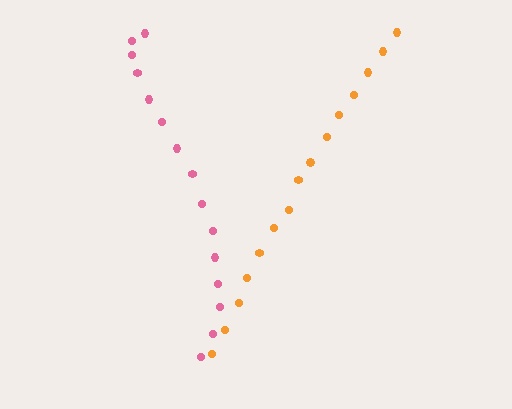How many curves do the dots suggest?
There are 2 distinct paths.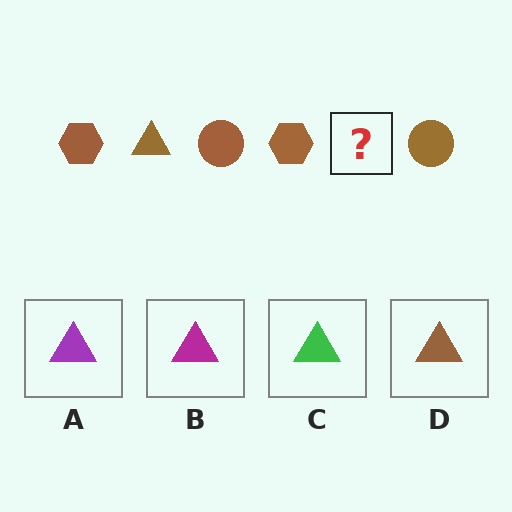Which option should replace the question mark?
Option D.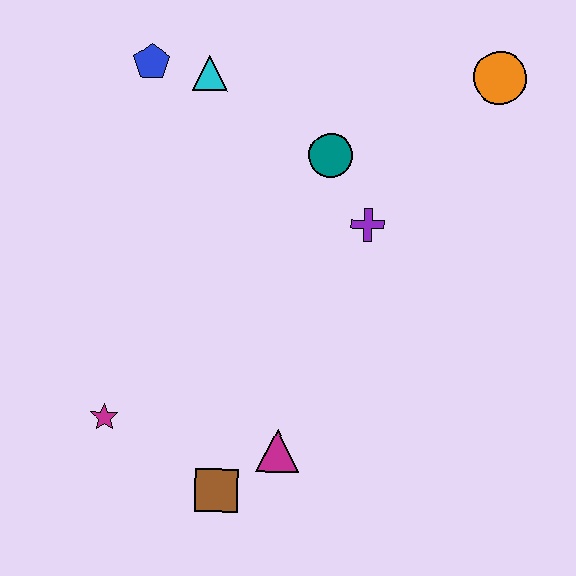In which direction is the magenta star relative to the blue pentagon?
The magenta star is below the blue pentagon.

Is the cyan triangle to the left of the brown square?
Yes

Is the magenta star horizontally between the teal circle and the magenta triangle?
No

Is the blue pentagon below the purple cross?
No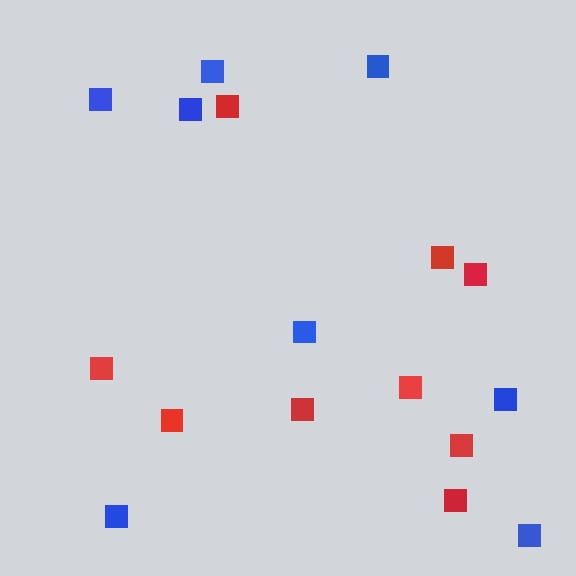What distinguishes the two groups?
There are 2 groups: one group of red squares (9) and one group of blue squares (8).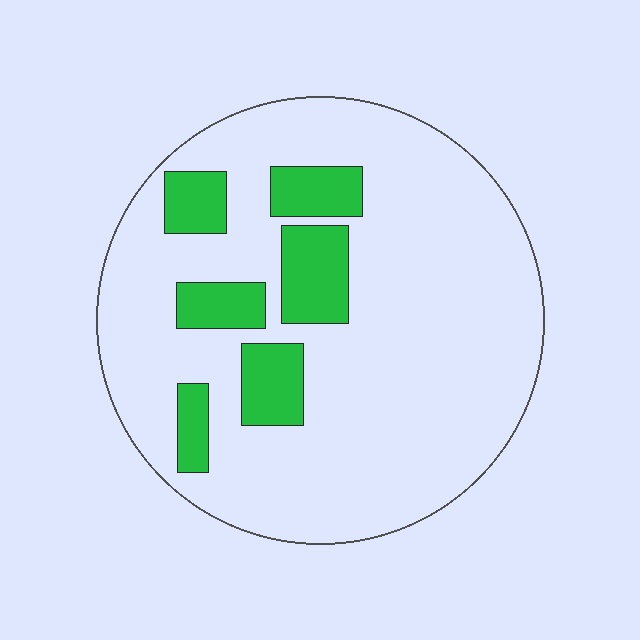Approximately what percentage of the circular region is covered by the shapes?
Approximately 20%.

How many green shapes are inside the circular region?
6.